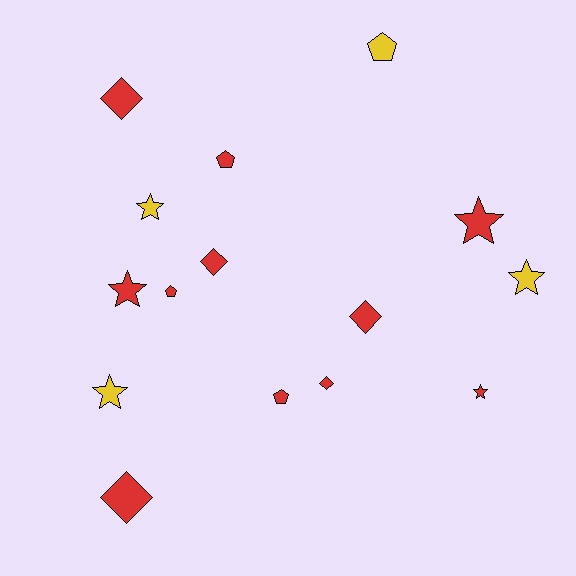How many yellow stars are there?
There are 3 yellow stars.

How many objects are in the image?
There are 15 objects.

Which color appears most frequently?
Red, with 11 objects.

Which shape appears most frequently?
Star, with 6 objects.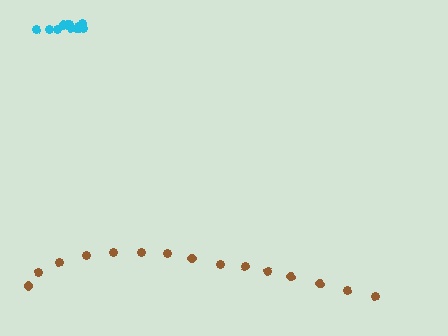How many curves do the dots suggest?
There are 2 distinct paths.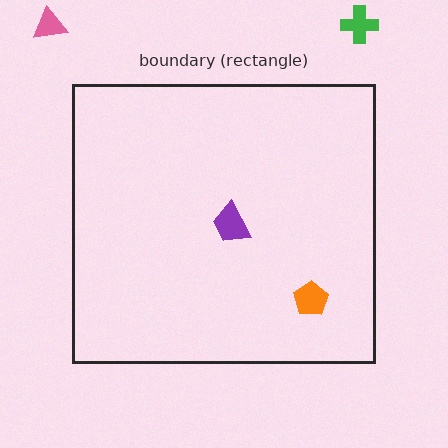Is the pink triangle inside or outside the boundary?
Outside.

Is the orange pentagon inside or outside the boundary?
Inside.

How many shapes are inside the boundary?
2 inside, 2 outside.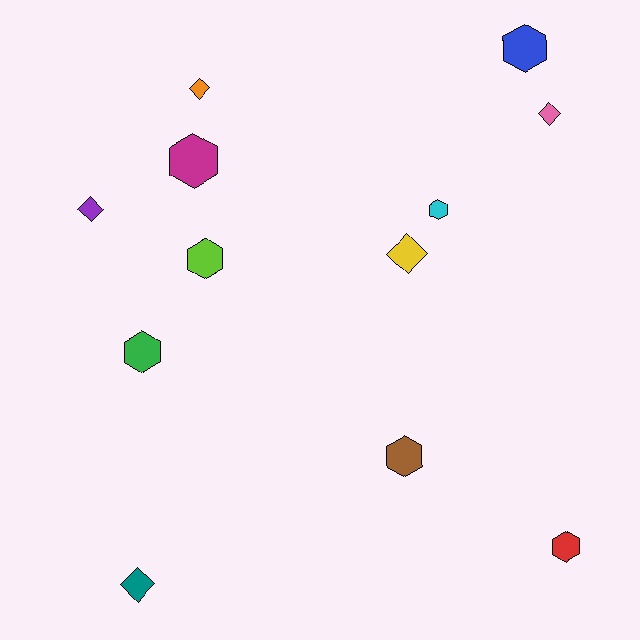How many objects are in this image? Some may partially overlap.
There are 12 objects.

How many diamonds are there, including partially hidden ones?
There are 5 diamonds.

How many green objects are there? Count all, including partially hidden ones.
There is 1 green object.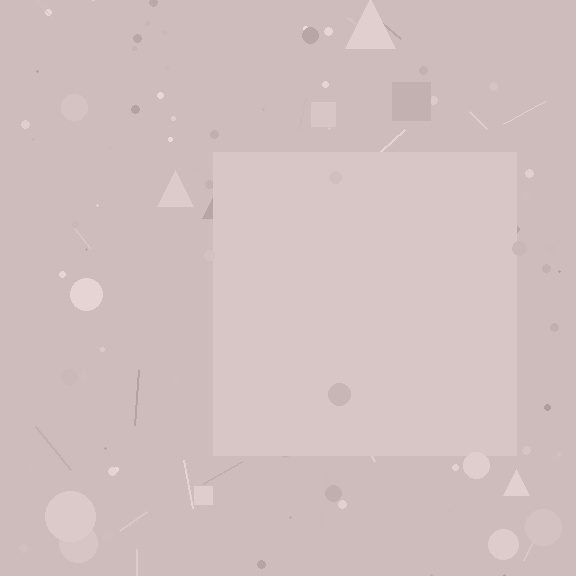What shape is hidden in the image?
A square is hidden in the image.